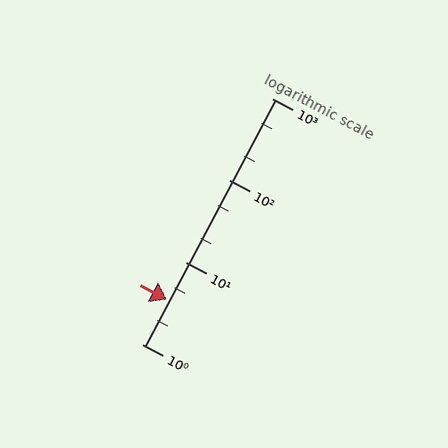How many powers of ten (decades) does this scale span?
The scale spans 3 decades, from 1 to 1000.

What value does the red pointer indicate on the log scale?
The pointer indicates approximately 3.5.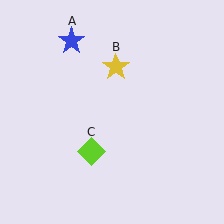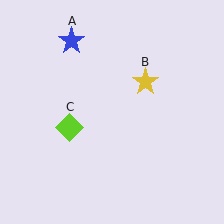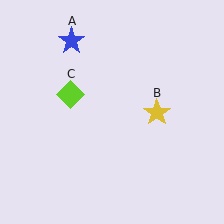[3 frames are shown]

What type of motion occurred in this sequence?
The yellow star (object B), lime diamond (object C) rotated clockwise around the center of the scene.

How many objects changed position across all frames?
2 objects changed position: yellow star (object B), lime diamond (object C).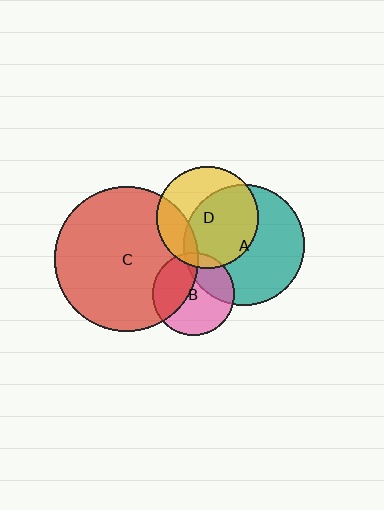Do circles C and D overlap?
Yes.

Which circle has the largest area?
Circle C (red).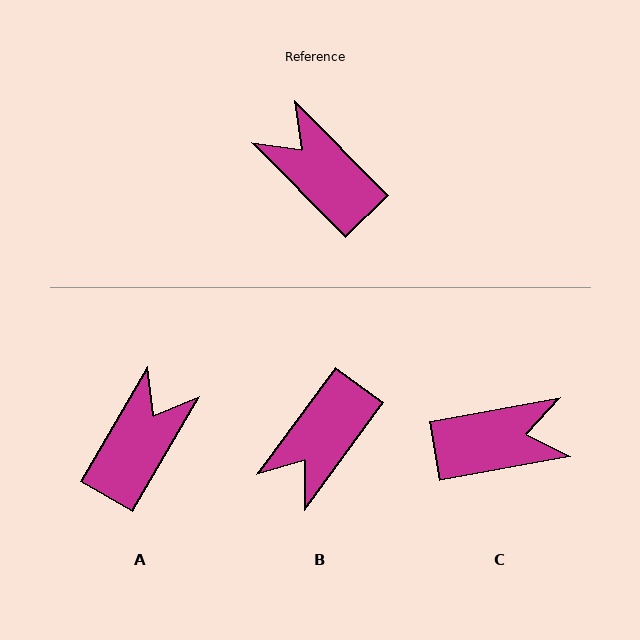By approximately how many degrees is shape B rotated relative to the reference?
Approximately 99 degrees counter-clockwise.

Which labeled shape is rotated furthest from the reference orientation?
C, about 124 degrees away.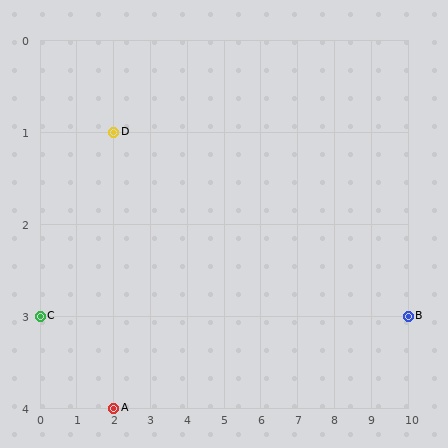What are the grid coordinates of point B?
Point B is at grid coordinates (10, 3).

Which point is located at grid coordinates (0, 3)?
Point C is at (0, 3).